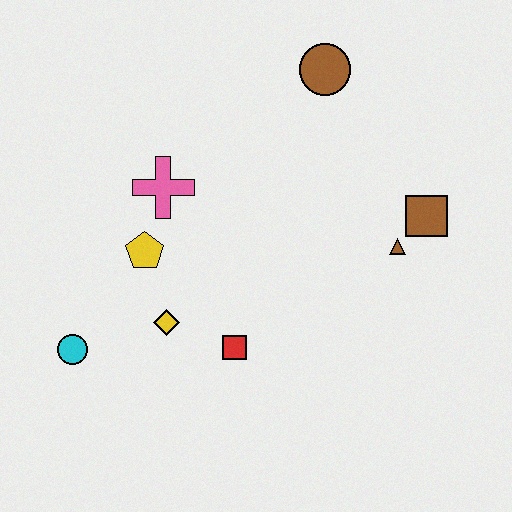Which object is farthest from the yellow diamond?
The brown circle is farthest from the yellow diamond.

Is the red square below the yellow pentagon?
Yes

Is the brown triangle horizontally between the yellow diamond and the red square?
No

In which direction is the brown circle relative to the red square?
The brown circle is above the red square.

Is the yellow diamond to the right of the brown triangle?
No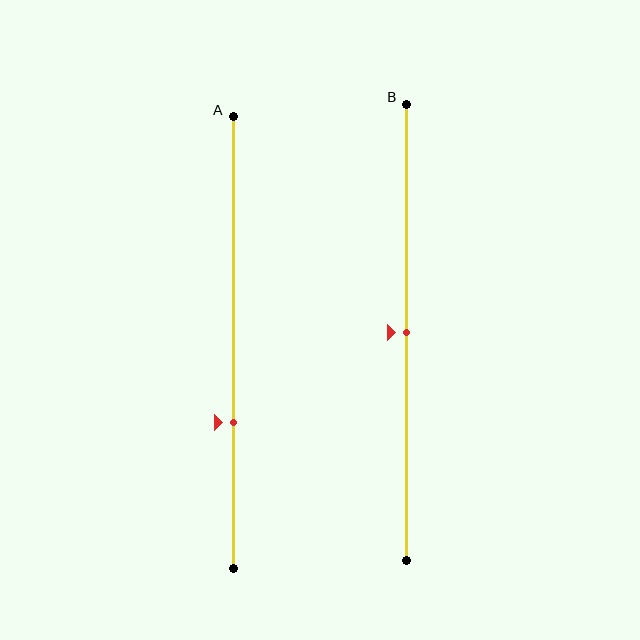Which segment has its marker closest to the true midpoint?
Segment B has its marker closest to the true midpoint.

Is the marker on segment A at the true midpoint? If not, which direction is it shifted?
No, the marker on segment A is shifted downward by about 18% of the segment length.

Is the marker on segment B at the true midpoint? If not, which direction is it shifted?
Yes, the marker on segment B is at the true midpoint.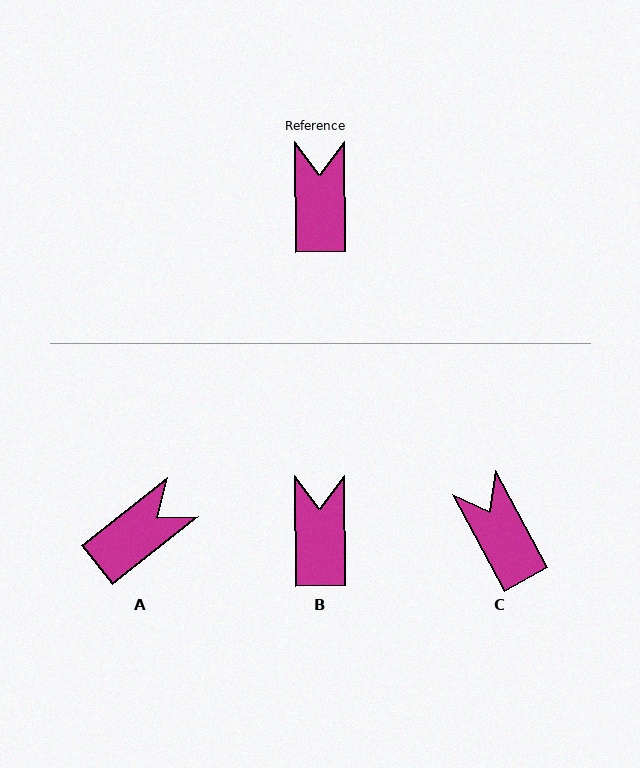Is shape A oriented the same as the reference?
No, it is off by about 52 degrees.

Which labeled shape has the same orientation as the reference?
B.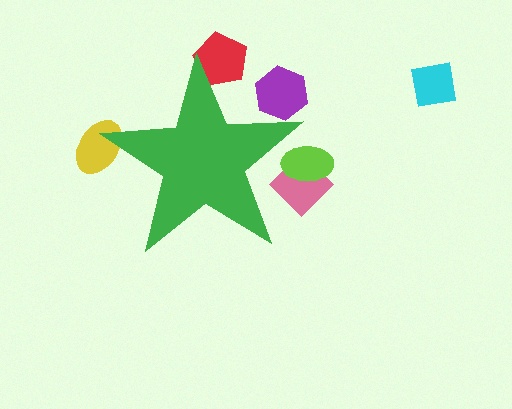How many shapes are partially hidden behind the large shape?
5 shapes are partially hidden.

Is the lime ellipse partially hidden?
Yes, the lime ellipse is partially hidden behind the green star.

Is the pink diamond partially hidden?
Yes, the pink diamond is partially hidden behind the green star.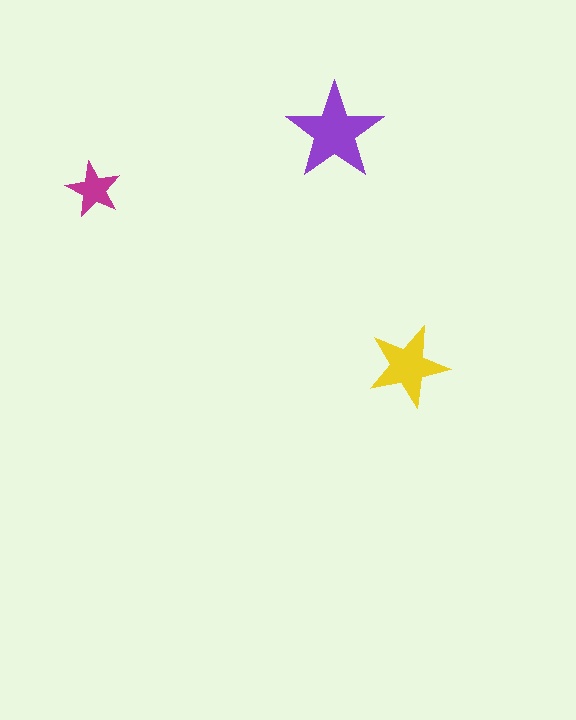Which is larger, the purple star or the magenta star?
The purple one.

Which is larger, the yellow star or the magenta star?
The yellow one.